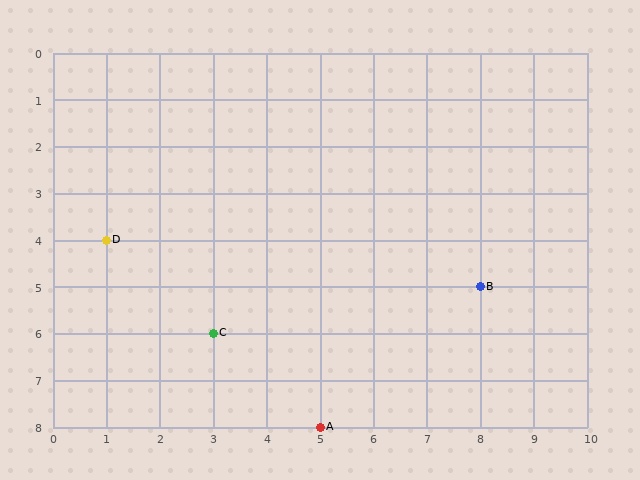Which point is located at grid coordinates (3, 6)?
Point C is at (3, 6).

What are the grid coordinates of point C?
Point C is at grid coordinates (3, 6).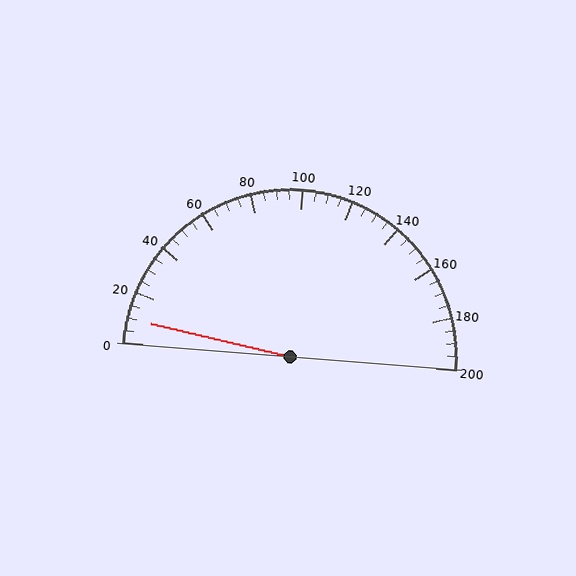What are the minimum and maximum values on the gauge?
The gauge ranges from 0 to 200.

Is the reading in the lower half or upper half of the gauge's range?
The reading is in the lower half of the range (0 to 200).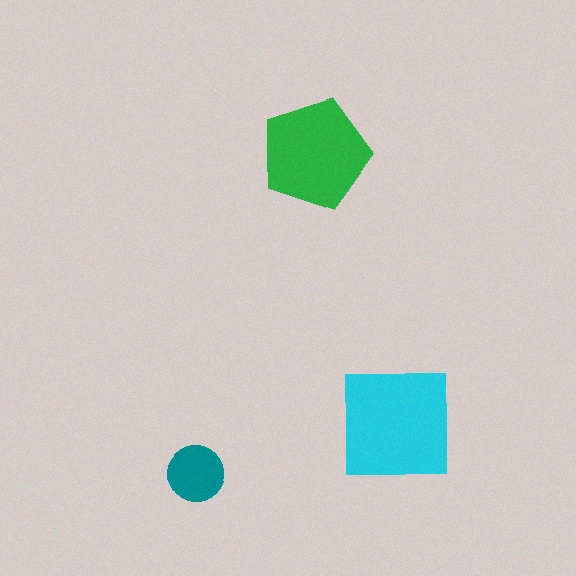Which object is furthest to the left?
The teal circle is leftmost.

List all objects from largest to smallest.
The cyan square, the green pentagon, the teal circle.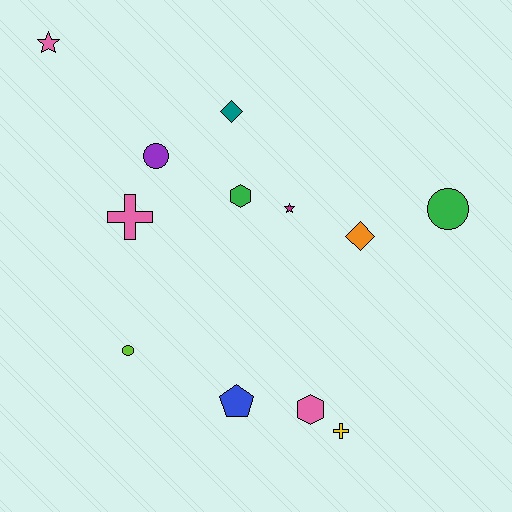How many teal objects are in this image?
There is 1 teal object.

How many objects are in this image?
There are 12 objects.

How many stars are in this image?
There are 2 stars.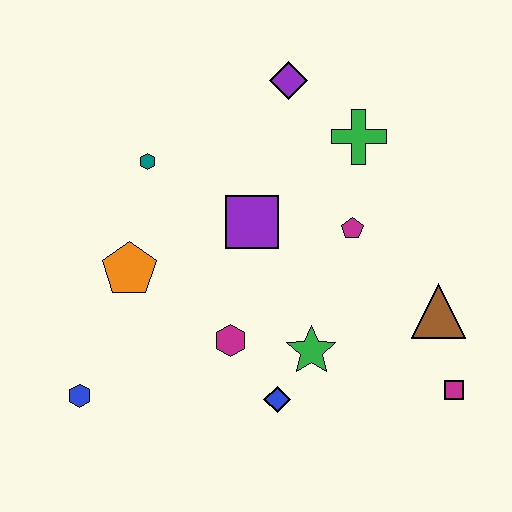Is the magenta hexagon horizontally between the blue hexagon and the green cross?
Yes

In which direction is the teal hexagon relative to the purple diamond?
The teal hexagon is to the left of the purple diamond.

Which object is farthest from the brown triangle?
The blue hexagon is farthest from the brown triangle.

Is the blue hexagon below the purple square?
Yes